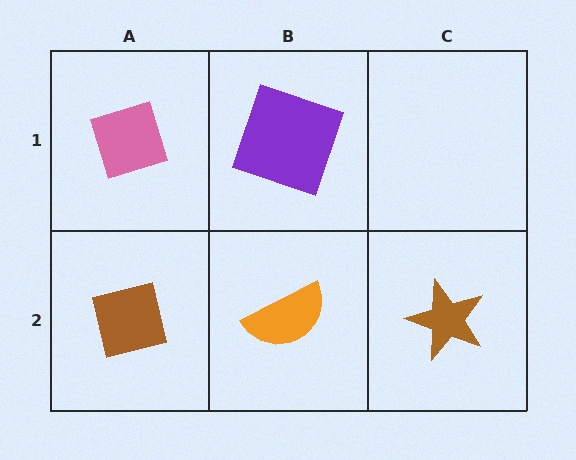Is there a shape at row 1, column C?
No, that cell is empty.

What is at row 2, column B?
An orange semicircle.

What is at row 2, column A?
A brown square.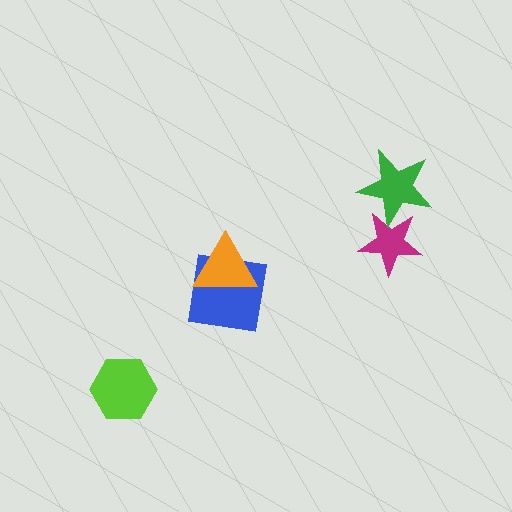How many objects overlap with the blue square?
1 object overlaps with the blue square.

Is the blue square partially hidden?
Yes, it is partially covered by another shape.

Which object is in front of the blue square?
The orange triangle is in front of the blue square.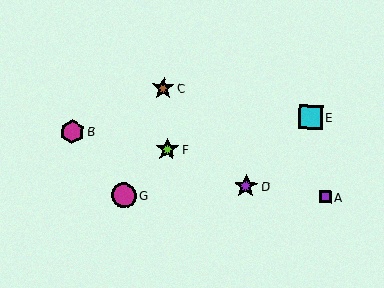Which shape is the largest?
The magenta circle (labeled G) is the largest.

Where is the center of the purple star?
The center of the purple star is at (246, 186).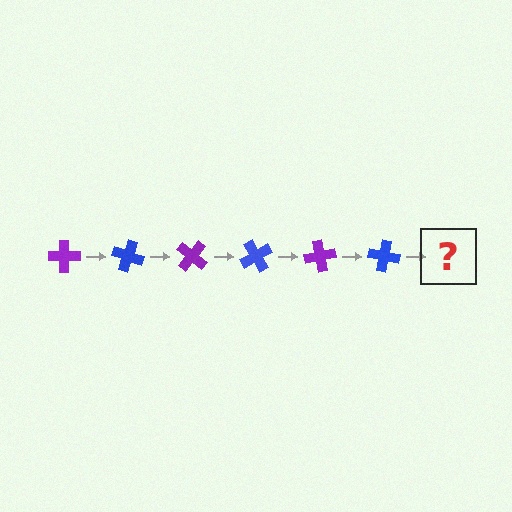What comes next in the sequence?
The next element should be a purple cross, rotated 120 degrees from the start.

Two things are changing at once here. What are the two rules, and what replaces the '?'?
The two rules are that it rotates 20 degrees each step and the color cycles through purple and blue. The '?' should be a purple cross, rotated 120 degrees from the start.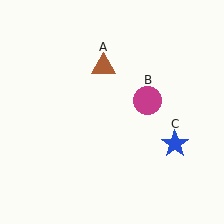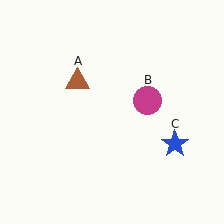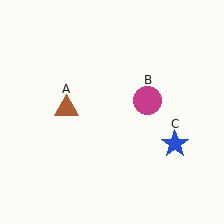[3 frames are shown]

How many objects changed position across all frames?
1 object changed position: brown triangle (object A).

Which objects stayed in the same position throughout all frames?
Magenta circle (object B) and blue star (object C) remained stationary.